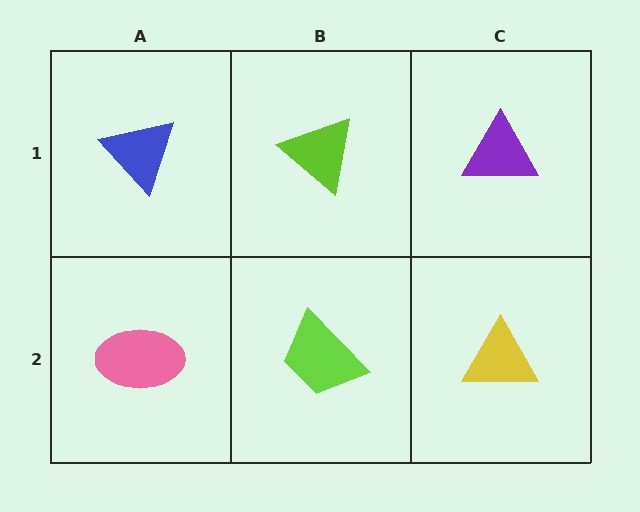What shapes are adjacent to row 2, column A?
A blue triangle (row 1, column A), a lime trapezoid (row 2, column B).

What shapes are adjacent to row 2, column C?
A purple triangle (row 1, column C), a lime trapezoid (row 2, column B).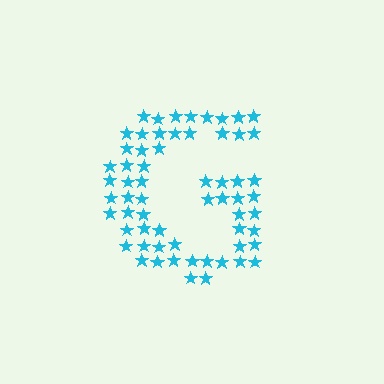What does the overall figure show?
The overall figure shows the letter G.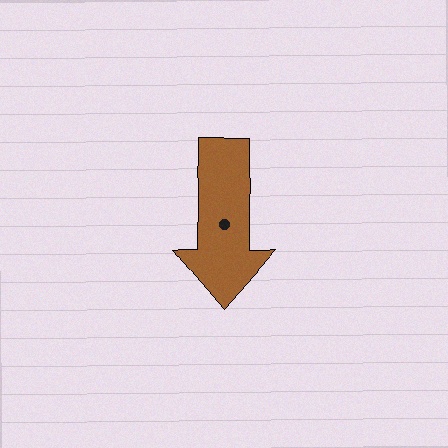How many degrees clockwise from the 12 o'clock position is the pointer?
Approximately 181 degrees.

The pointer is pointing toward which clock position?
Roughly 6 o'clock.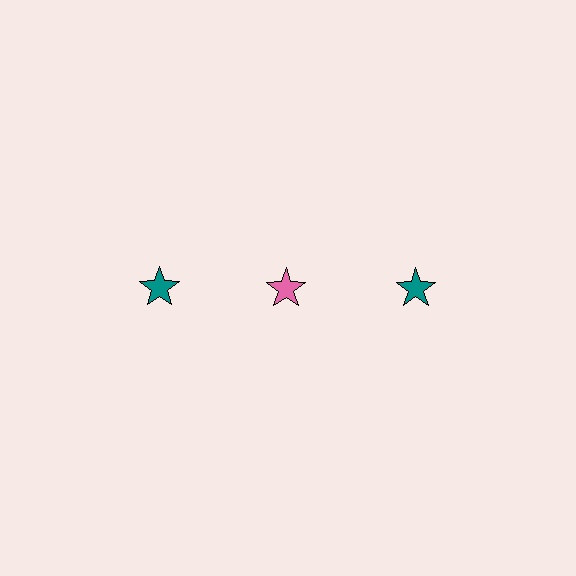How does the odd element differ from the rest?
It has a different color: pink instead of teal.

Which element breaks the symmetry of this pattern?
The pink star in the top row, second from left column breaks the symmetry. All other shapes are teal stars.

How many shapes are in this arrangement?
There are 3 shapes arranged in a grid pattern.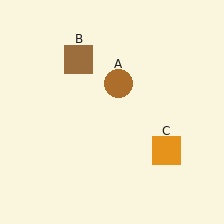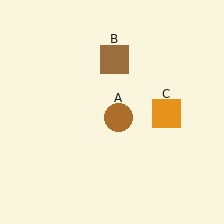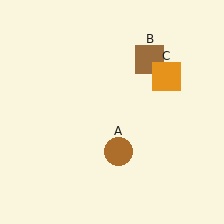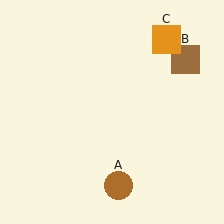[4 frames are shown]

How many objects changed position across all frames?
3 objects changed position: brown circle (object A), brown square (object B), orange square (object C).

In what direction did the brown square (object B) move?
The brown square (object B) moved right.